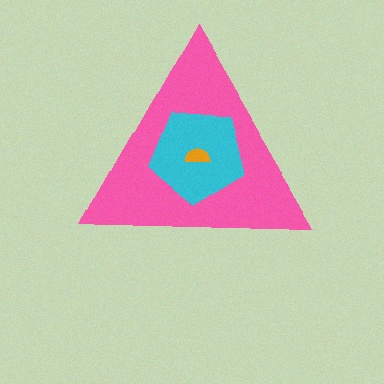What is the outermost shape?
The pink triangle.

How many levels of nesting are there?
3.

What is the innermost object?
The orange semicircle.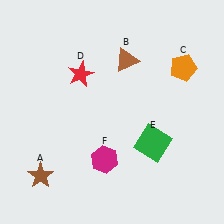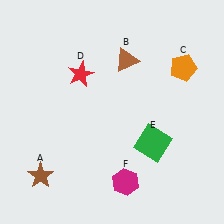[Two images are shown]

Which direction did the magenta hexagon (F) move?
The magenta hexagon (F) moved down.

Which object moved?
The magenta hexagon (F) moved down.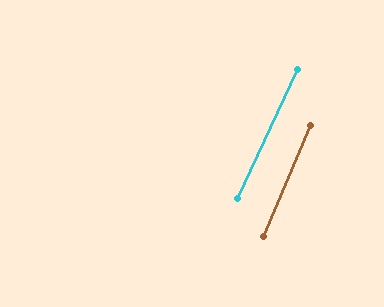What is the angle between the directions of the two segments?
Approximately 2 degrees.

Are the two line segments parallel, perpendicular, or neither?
Parallel — their directions differ by only 2.0°.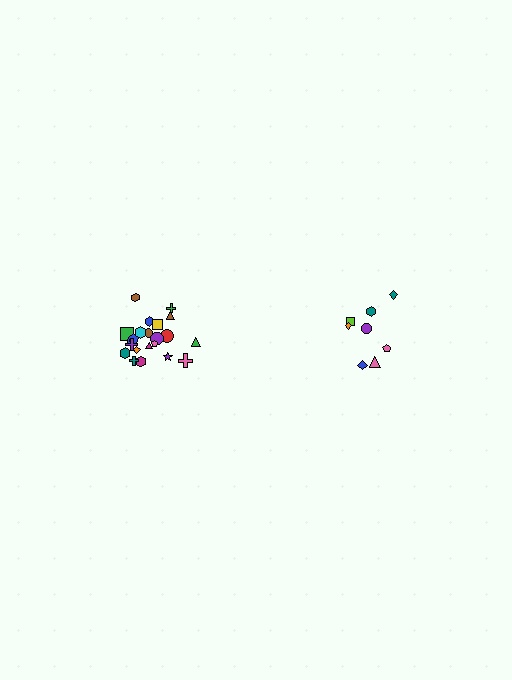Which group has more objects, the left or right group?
The left group.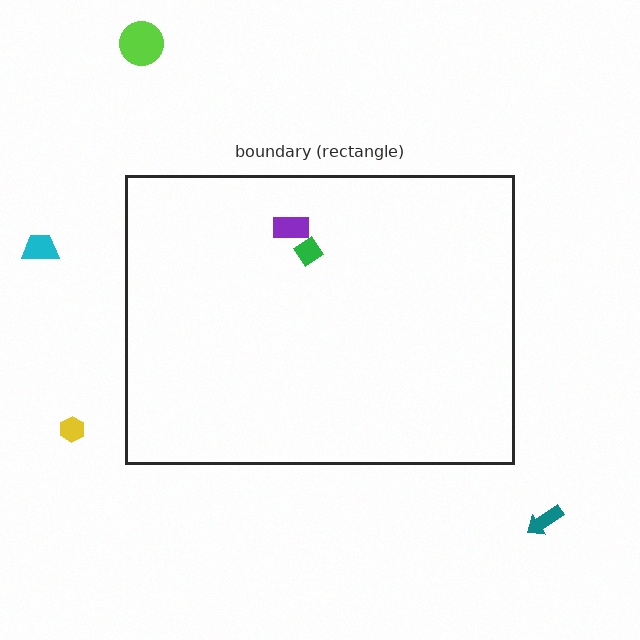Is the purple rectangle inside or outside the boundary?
Inside.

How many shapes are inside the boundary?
2 inside, 4 outside.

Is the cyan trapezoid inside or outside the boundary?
Outside.